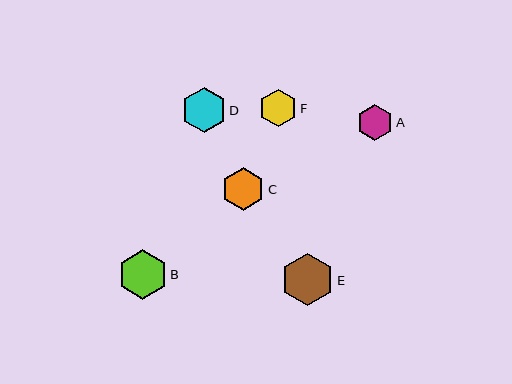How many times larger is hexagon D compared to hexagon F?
Hexagon D is approximately 1.2 times the size of hexagon F.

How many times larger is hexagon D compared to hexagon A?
Hexagon D is approximately 1.2 times the size of hexagon A.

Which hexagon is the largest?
Hexagon E is the largest with a size of approximately 53 pixels.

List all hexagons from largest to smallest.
From largest to smallest: E, B, D, C, F, A.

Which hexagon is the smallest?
Hexagon A is the smallest with a size of approximately 36 pixels.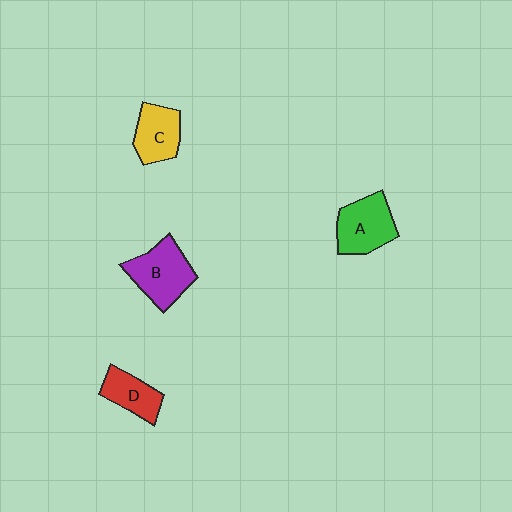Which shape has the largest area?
Shape B (purple).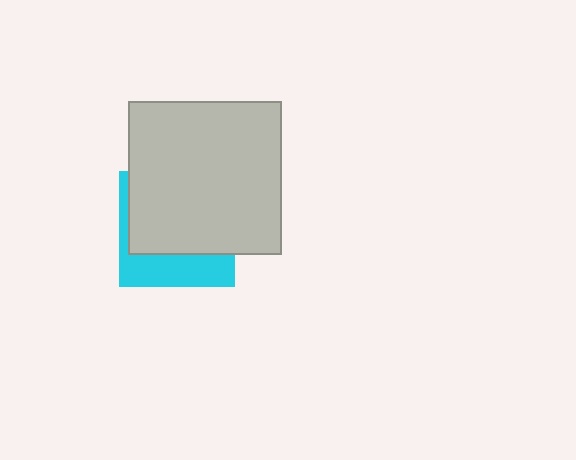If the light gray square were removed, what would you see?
You would see the complete cyan square.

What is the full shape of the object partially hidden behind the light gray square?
The partially hidden object is a cyan square.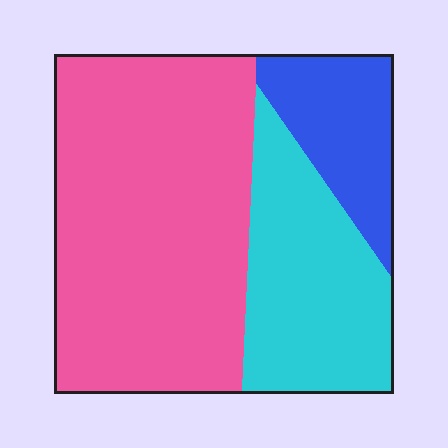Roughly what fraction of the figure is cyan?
Cyan takes up about one quarter (1/4) of the figure.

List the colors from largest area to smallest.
From largest to smallest: pink, cyan, blue.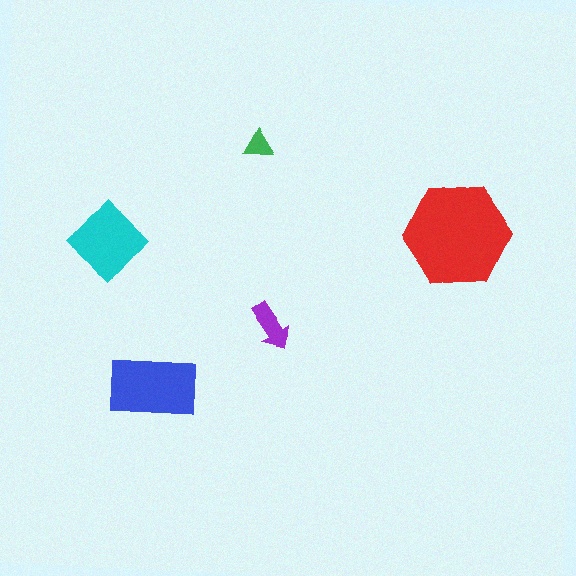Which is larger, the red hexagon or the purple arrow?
The red hexagon.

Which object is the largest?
The red hexagon.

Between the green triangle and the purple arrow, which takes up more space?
The purple arrow.